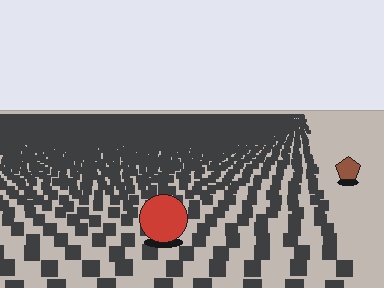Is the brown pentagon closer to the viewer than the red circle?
No. The red circle is closer — you can tell from the texture gradient: the ground texture is coarser near it.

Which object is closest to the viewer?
The red circle is closest. The texture marks near it are larger and more spread out.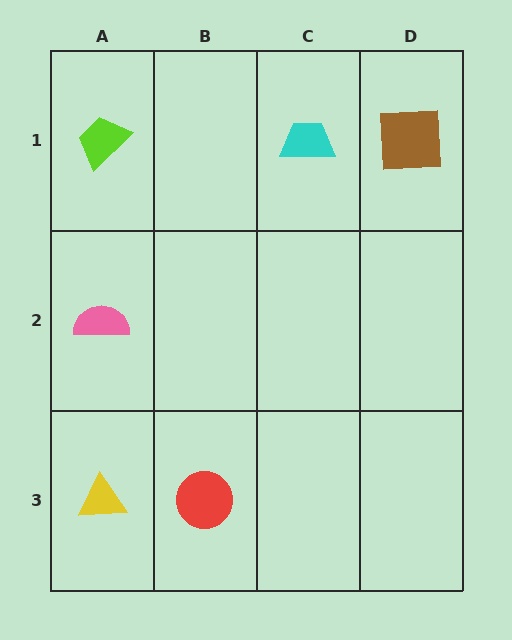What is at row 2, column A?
A pink semicircle.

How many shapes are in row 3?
2 shapes.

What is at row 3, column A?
A yellow triangle.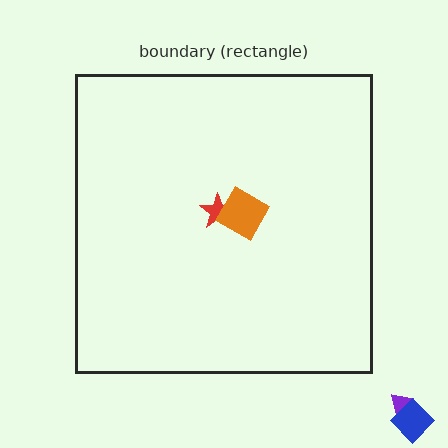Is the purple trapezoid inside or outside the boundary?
Outside.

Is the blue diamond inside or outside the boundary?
Outside.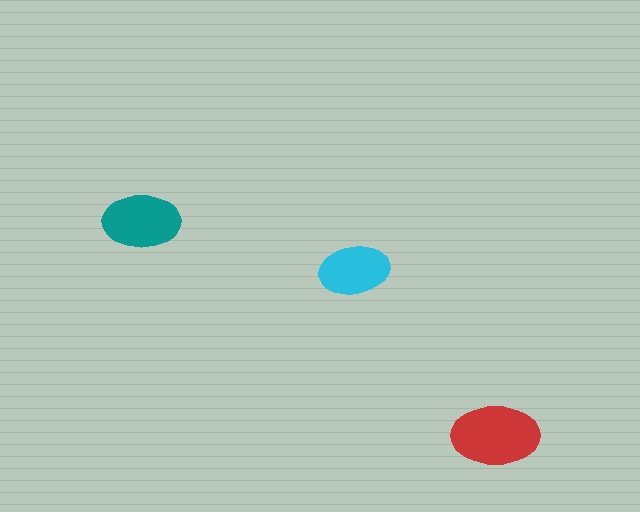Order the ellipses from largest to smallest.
the red one, the teal one, the cyan one.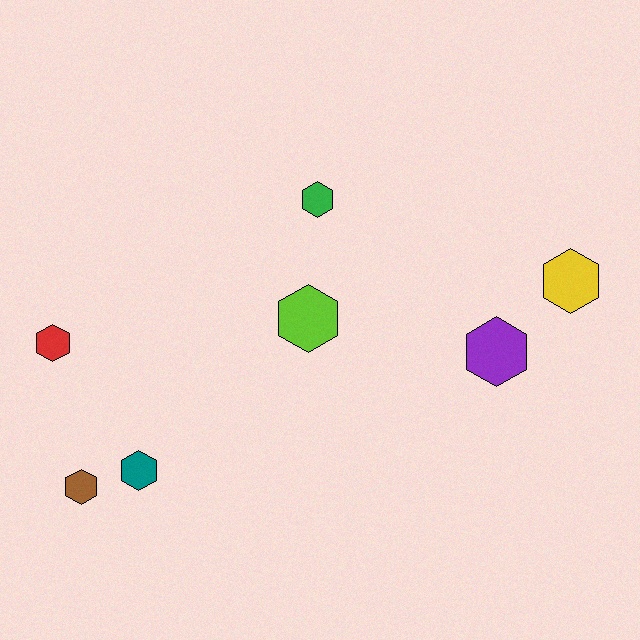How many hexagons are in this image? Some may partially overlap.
There are 7 hexagons.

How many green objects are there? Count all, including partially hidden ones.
There is 1 green object.